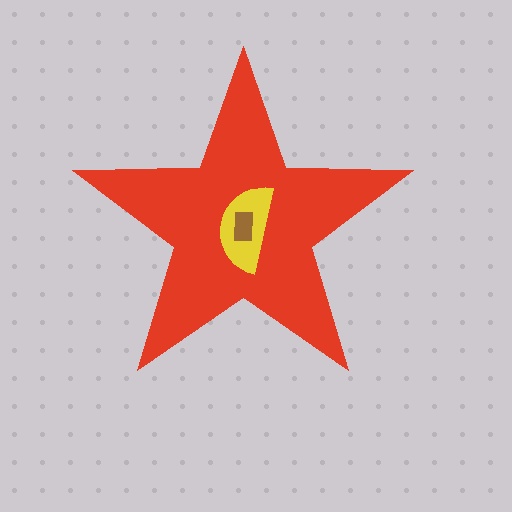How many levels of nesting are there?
3.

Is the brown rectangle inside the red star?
Yes.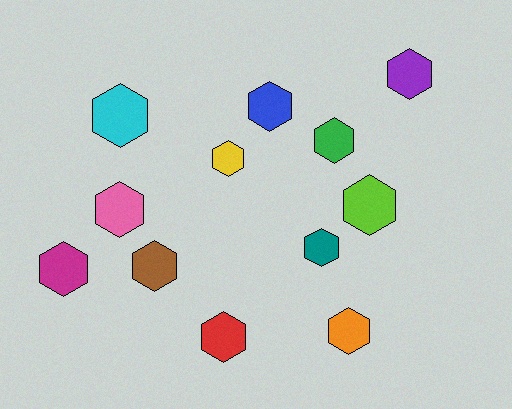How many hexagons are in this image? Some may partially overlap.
There are 12 hexagons.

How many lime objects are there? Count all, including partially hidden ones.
There is 1 lime object.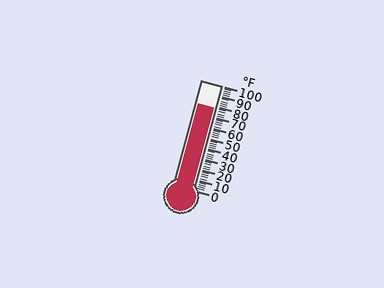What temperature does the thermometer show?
The thermometer shows approximately 78°F.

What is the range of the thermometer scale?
The thermometer scale ranges from 0°F to 100°F.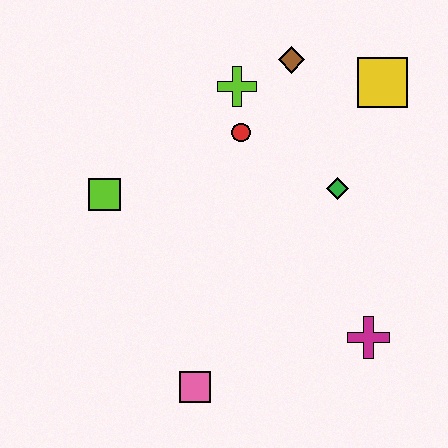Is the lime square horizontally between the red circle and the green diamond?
No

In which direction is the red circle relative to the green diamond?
The red circle is to the left of the green diamond.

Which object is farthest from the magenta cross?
The lime square is farthest from the magenta cross.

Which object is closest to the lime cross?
The red circle is closest to the lime cross.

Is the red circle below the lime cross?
Yes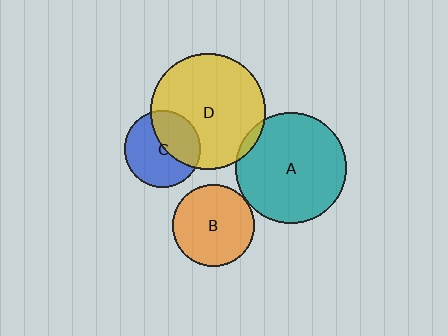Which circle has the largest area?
Circle D (yellow).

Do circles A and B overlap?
Yes.